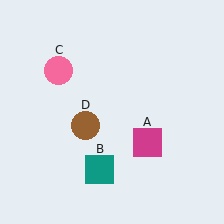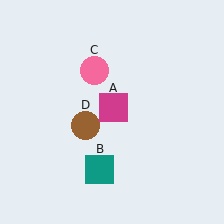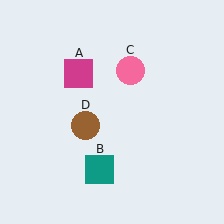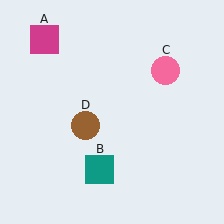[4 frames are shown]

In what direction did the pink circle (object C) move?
The pink circle (object C) moved right.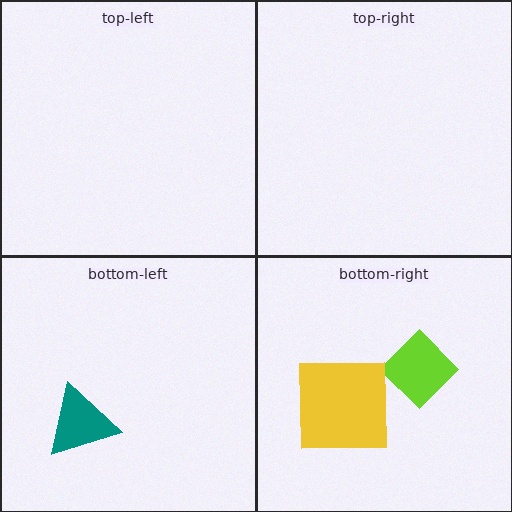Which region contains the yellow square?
The bottom-right region.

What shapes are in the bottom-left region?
The teal triangle.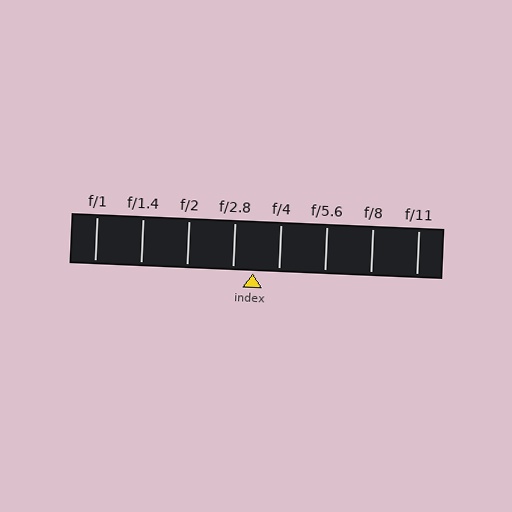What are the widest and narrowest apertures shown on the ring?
The widest aperture shown is f/1 and the narrowest is f/11.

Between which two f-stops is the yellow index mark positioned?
The index mark is between f/2.8 and f/4.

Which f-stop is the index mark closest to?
The index mark is closest to f/2.8.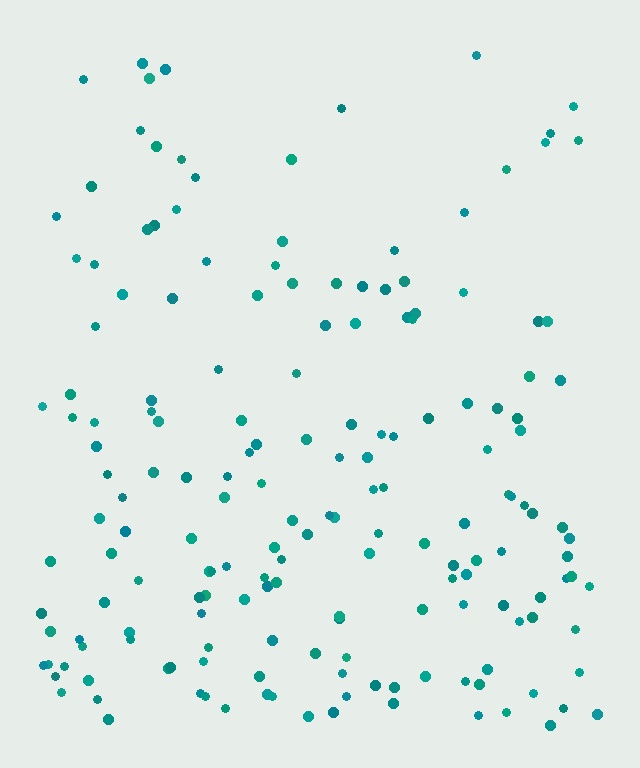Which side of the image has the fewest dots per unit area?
The top.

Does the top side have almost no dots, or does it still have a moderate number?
Still a moderate number, just noticeably fewer than the bottom.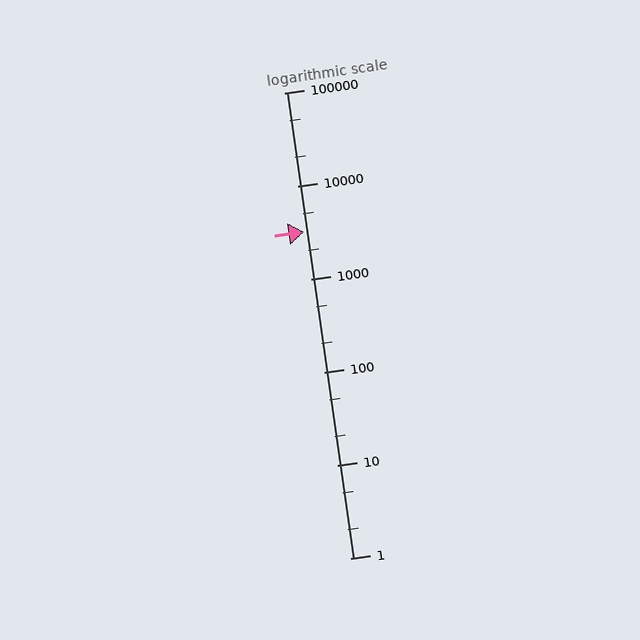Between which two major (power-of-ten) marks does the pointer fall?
The pointer is between 1000 and 10000.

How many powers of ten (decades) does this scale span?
The scale spans 5 decades, from 1 to 100000.